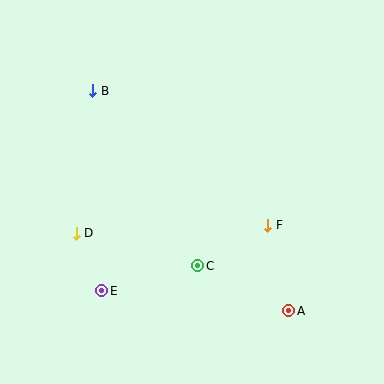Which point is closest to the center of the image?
Point C at (198, 266) is closest to the center.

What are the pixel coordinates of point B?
Point B is at (93, 91).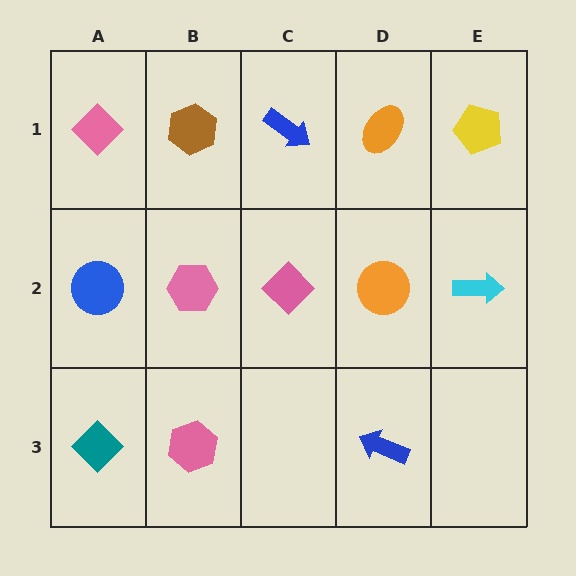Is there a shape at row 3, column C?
No, that cell is empty.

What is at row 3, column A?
A teal diamond.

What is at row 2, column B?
A pink hexagon.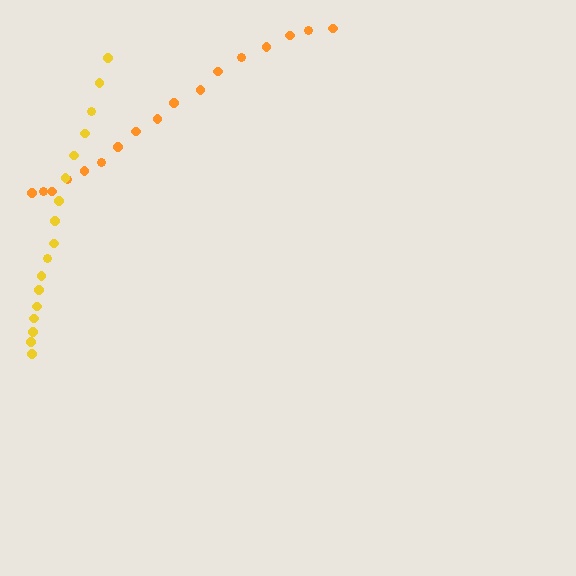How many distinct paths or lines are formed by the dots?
There are 2 distinct paths.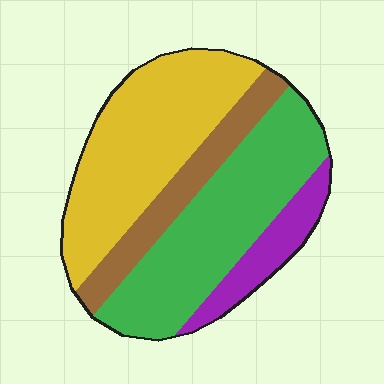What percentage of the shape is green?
Green takes up about three eighths (3/8) of the shape.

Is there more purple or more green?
Green.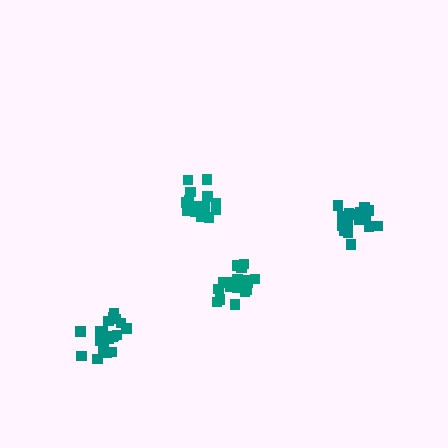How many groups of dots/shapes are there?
There are 4 groups.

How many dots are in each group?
Group 1: 15 dots, Group 2: 19 dots, Group 3: 18 dots, Group 4: 20 dots (72 total).